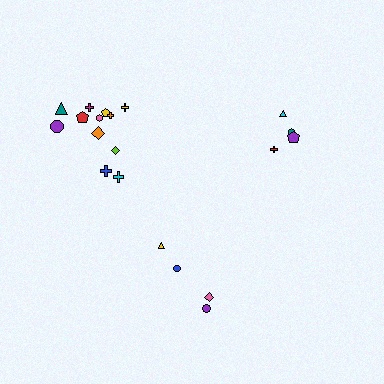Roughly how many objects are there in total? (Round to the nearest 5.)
Roughly 20 objects in total.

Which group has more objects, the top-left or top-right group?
The top-left group.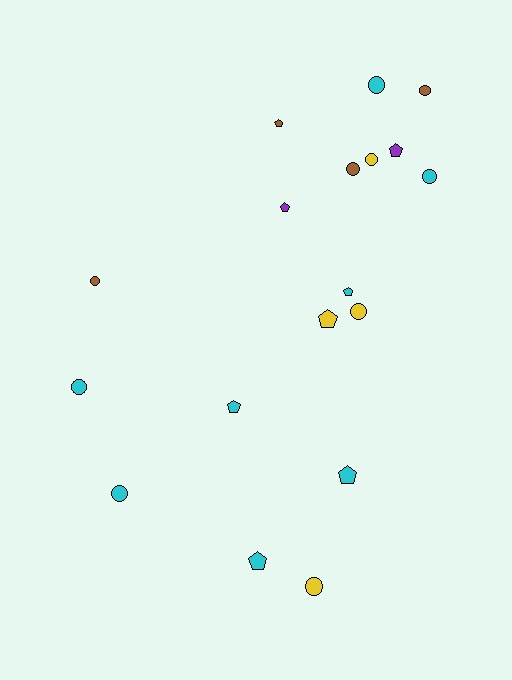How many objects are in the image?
There are 18 objects.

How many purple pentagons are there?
There are 2 purple pentagons.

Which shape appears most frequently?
Circle, with 10 objects.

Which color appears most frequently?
Cyan, with 8 objects.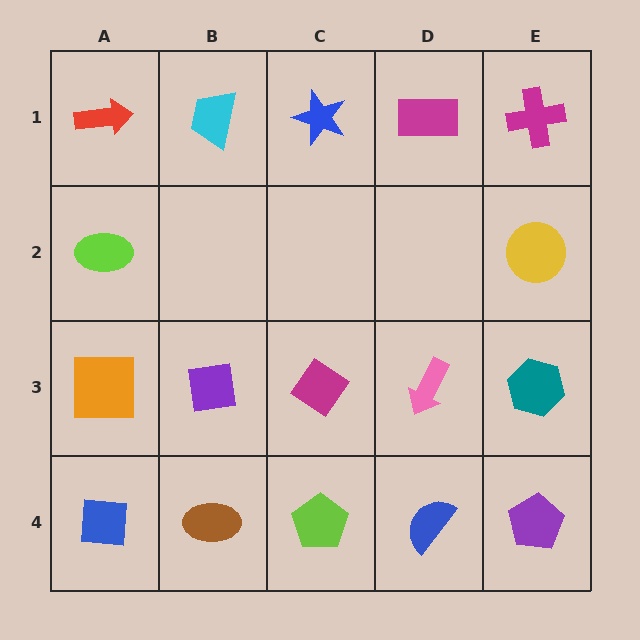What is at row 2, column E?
A yellow circle.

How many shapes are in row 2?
2 shapes.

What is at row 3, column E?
A teal hexagon.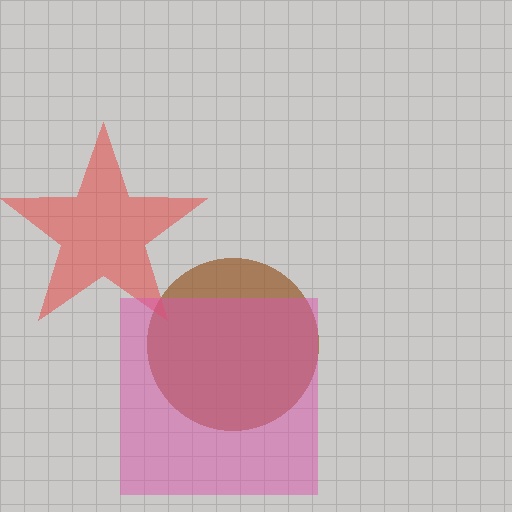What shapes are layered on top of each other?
The layered shapes are: a brown circle, a red star, a pink square.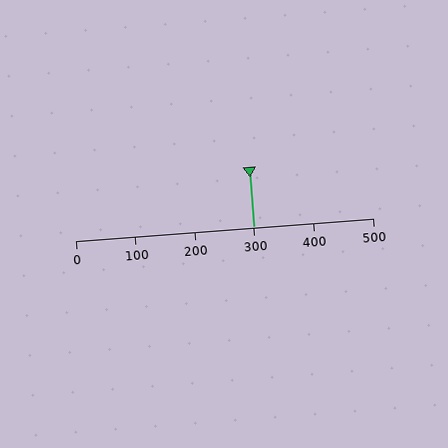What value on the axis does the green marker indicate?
The marker indicates approximately 300.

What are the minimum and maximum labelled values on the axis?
The axis runs from 0 to 500.